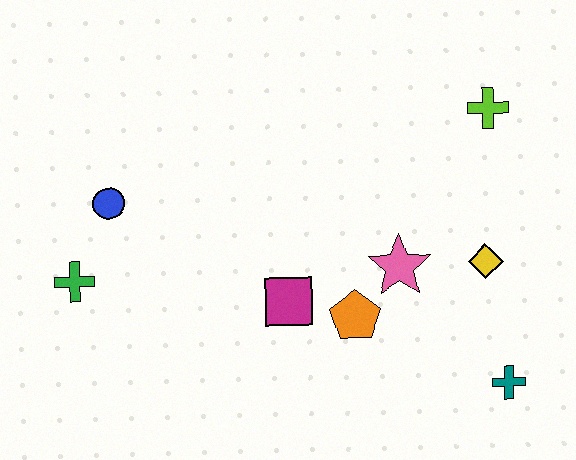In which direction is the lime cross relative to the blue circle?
The lime cross is to the right of the blue circle.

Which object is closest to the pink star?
The orange pentagon is closest to the pink star.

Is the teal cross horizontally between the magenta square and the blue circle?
No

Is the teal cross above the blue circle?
No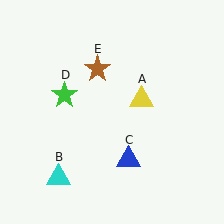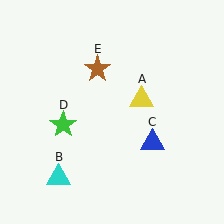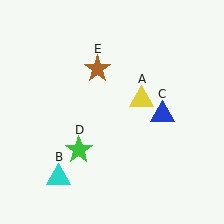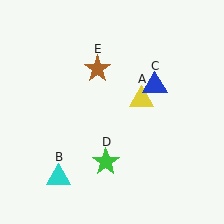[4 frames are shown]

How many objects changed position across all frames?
2 objects changed position: blue triangle (object C), green star (object D).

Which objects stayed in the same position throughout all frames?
Yellow triangle (object A) and cyan triangle (object B) and brown star (object E) remained stationary.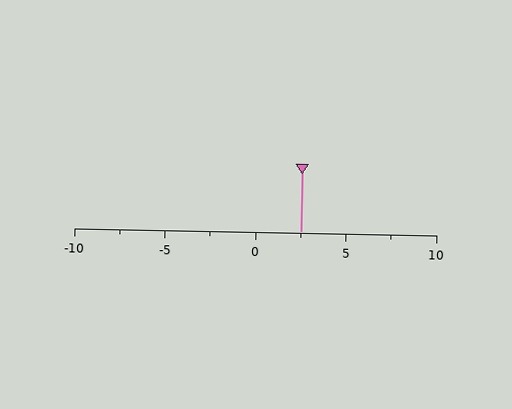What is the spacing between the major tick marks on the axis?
The major ticks are spaced 5 apart.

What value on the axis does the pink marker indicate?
The marker indicates approximately 2.5.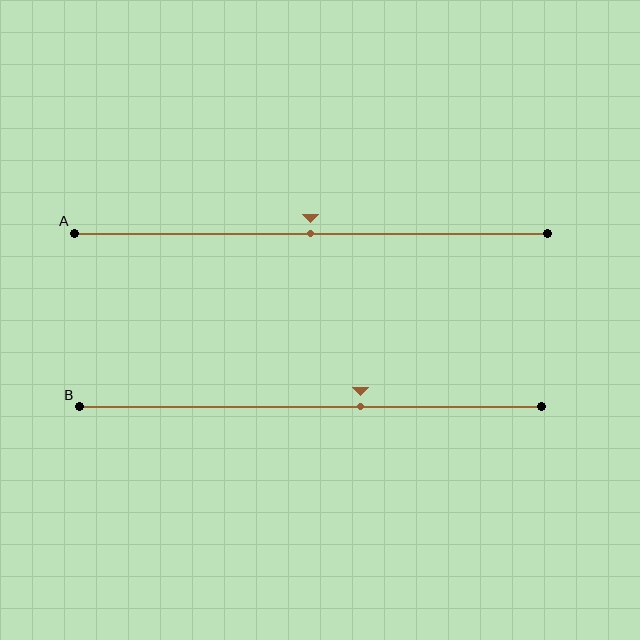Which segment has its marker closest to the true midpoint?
Segment A has its marker closest to the true midpoint.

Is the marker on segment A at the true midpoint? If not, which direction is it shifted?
Yes, the marker on segment A is at the true midpoint.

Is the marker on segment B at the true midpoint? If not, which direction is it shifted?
No, the marker on segment B is shifted to the right by about 11% of the segment length.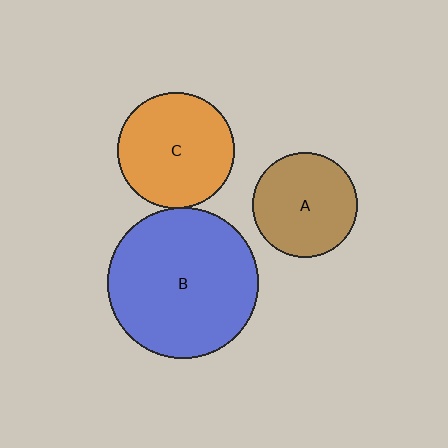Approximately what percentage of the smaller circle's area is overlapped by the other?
Approximately 5%.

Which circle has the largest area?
Circle B (blue).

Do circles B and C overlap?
Yes.